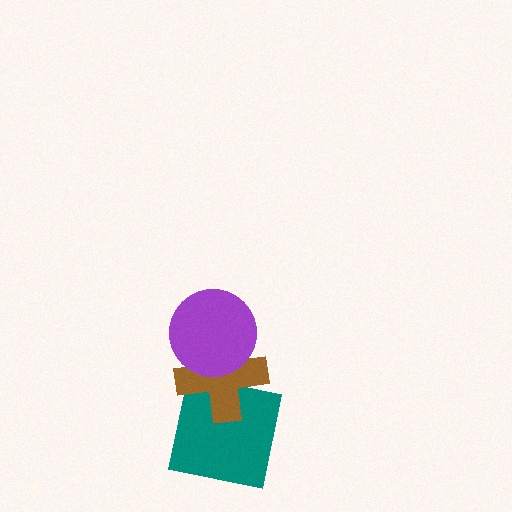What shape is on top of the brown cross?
The purple circle is on top of the brown cross.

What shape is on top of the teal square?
The brown cross is on top of the teal square.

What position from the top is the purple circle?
The purple circle is 1st from the top.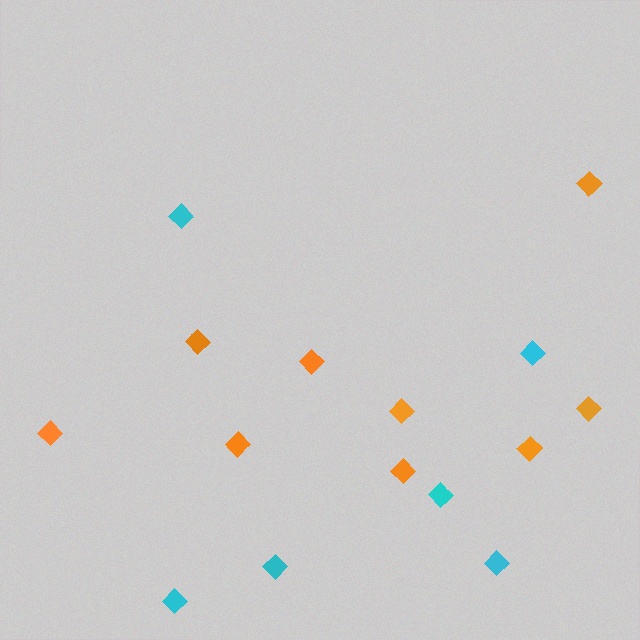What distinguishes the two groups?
There are 2 groups: one group of cyan diamonds (6) and one group of orange diamonds (9).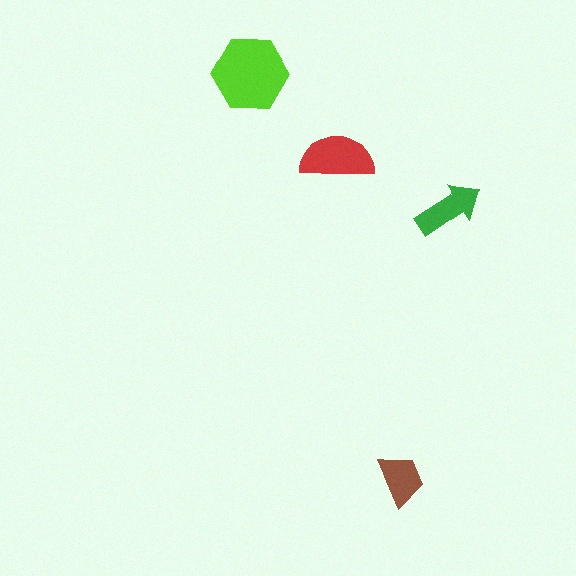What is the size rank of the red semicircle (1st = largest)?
2nd.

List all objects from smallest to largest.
The brown trapezoid, the green arrow, the red semicircle, the lime hexagon.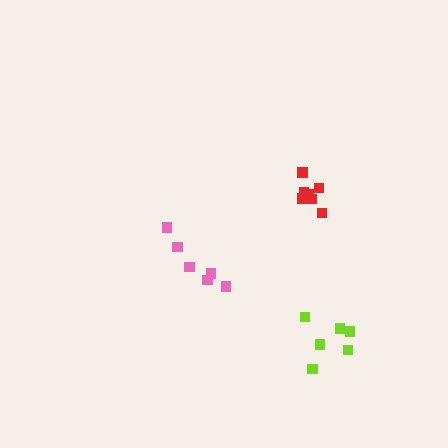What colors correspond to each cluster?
The clusters are colored: lime, red, pink.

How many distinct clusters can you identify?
There are 3 distinct clusters.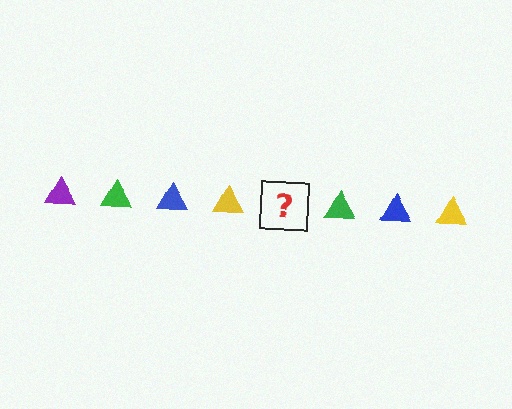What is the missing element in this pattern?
The missing element is a purple triangle.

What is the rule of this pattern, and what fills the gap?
The rule is that the pattern cycles through purple, green, blue, yellow triangles. The gap should be filled with a purple triangle.